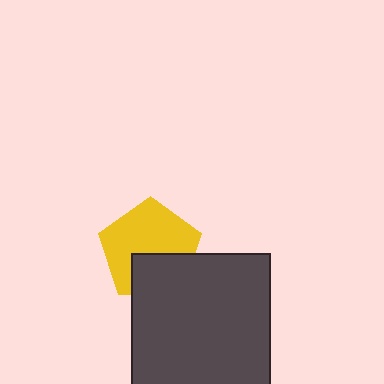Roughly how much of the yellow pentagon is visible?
Most of it is visible (roughly 66%).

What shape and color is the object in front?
The object in front is a dark gray square.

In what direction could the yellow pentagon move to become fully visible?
The yellow pentagon could move up. That would shift it out from behind the dark gray square entirely.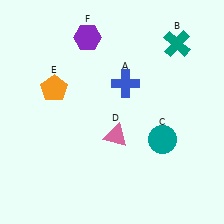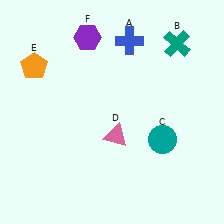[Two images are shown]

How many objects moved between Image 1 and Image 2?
2 objects moved between the two images.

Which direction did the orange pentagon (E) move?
The orange pentagon (E) moved up.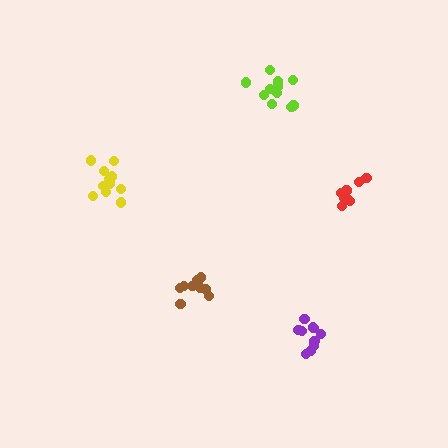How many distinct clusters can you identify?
There are 5 distinct clusters.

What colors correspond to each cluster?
The clusters are colored: brown, purple, red, lime, yellow.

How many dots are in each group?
Group 1: 11 dots, Group 2: 10 dots, Group 3: 8 dots, Group 4: 11 dots, Group 5: 11 dots (51 total).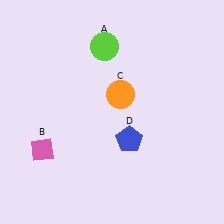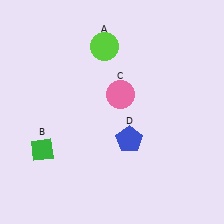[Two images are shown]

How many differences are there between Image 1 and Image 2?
There are 2 differences between the two images.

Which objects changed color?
B changed from pink to green. C changed from orange to pink.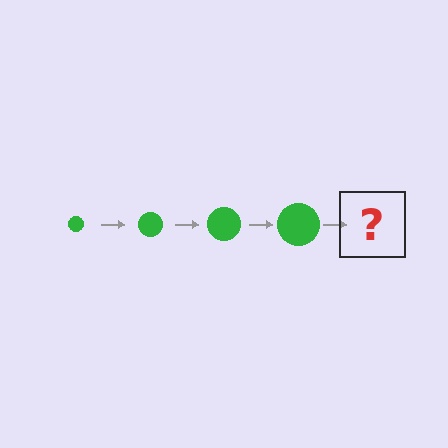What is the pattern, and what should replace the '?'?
The pattern is that the circle gets progressively larger each step. The '?' should be a green circle, larger than the previous one.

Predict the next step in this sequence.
The next step is a green circle, larger than the previous one.